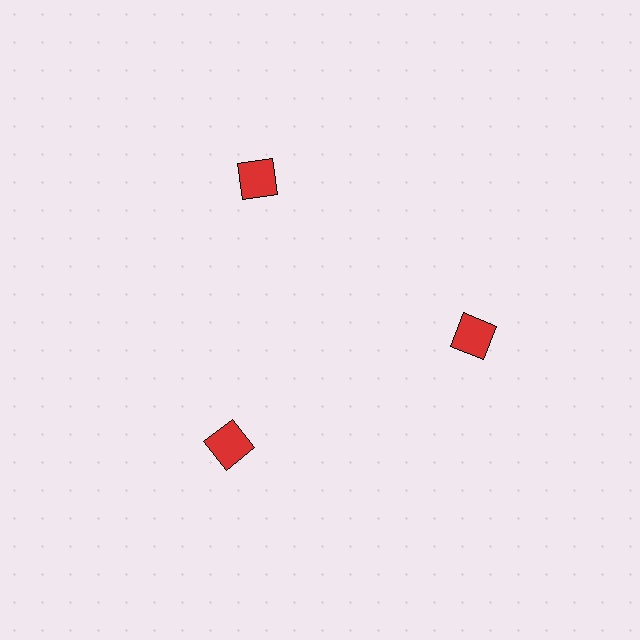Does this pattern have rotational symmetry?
Yes, this pattern has 3-fold rotational symmetry. It looks the same after rotating 120 degrees around the center.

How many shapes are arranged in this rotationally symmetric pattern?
There are 3 shapes, arranged in 3 groups of 1.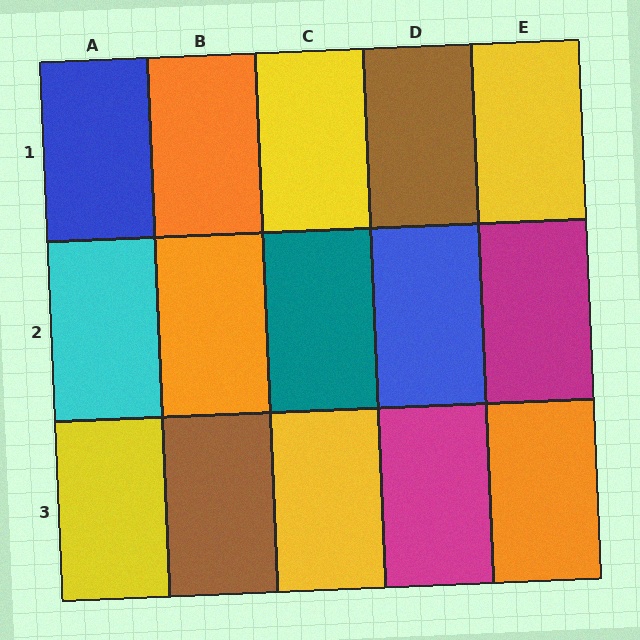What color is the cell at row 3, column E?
Orange.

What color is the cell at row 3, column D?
Magenta.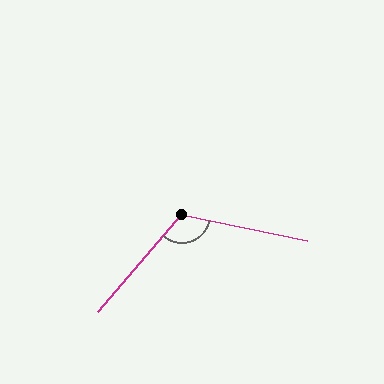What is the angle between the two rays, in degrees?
Approximately 119 degrees.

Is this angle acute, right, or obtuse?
It is obtuse.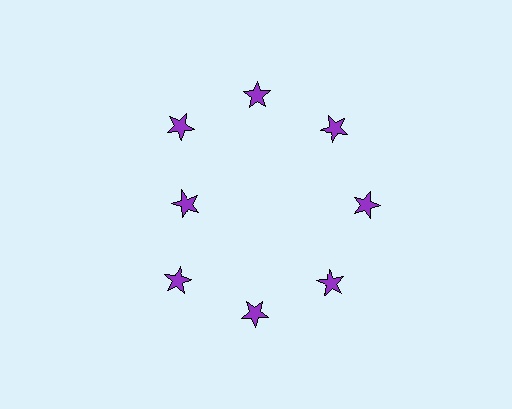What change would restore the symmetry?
The symmetry would be restored by moving it outward, back onto the ring so that all 8 stars sit at equal angles and equal distance from the center.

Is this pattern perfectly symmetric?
No. The 8 purple stars are arranged in a ring, but one element near the 9 o'clock position is pulled inward toward the center, breaking the 8-fold rotational symmetry.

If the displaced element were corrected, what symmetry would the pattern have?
It would have 8-fold rotational symmetry — the pattern would map onto itself every 45 degrees.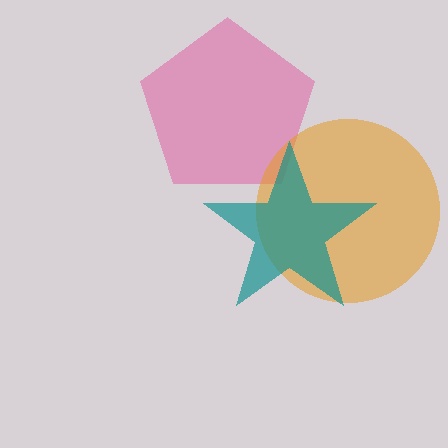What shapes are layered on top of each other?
The layered shapes are: a pink pentagon, an orange circle, a teal star.